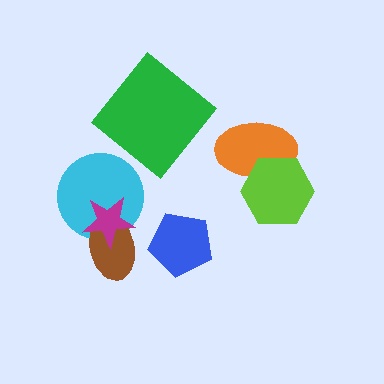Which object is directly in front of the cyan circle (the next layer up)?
The brown ellipse is directly in front of the cyan circle.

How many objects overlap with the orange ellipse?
1 object overlaps with the orange ellipse.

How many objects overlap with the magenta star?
2 objects overlap with the magenta star.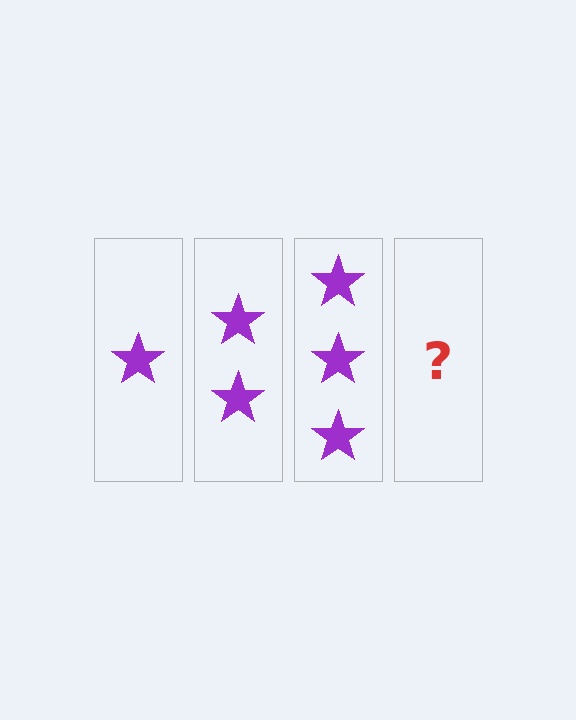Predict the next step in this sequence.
The next step is 4 stars.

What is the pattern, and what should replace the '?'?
The pattern is that each step adds one more star. The '?' should be 4 stars.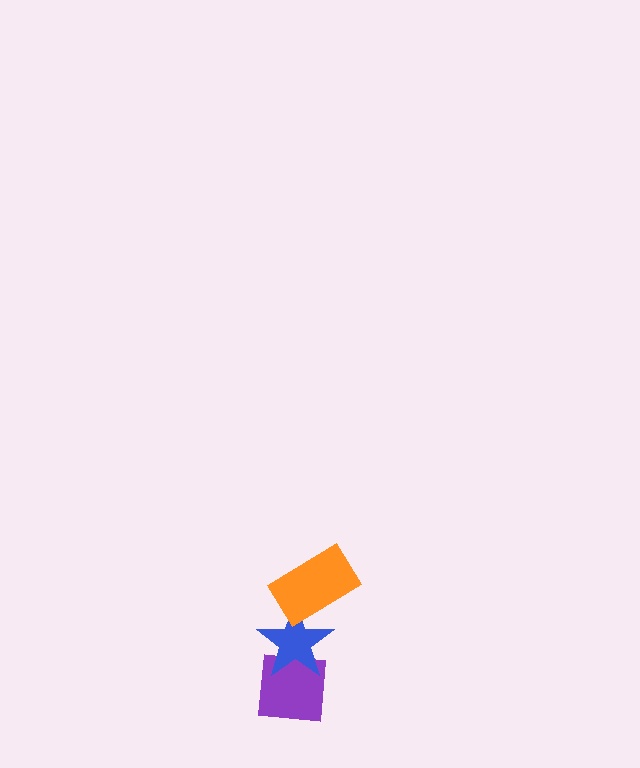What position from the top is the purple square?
The purple square is 3rd from the top.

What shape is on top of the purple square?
The blue star is on top of the purple square.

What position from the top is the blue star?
The blue star is 2nd from the top.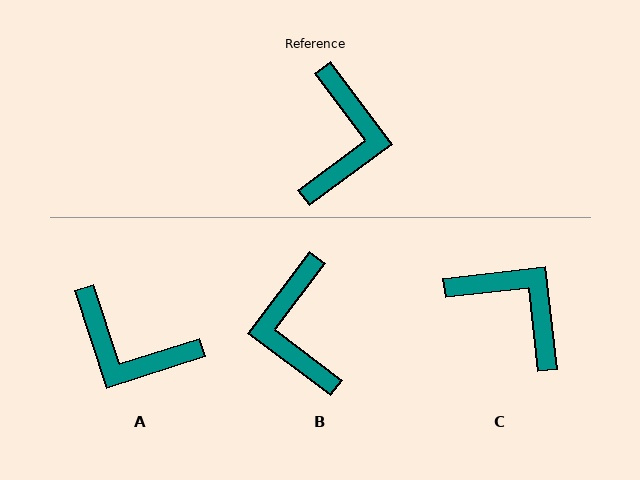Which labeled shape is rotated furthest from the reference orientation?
B, about 164 degrees away.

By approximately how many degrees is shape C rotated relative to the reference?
Approximately 60 degrees counter-clockwise.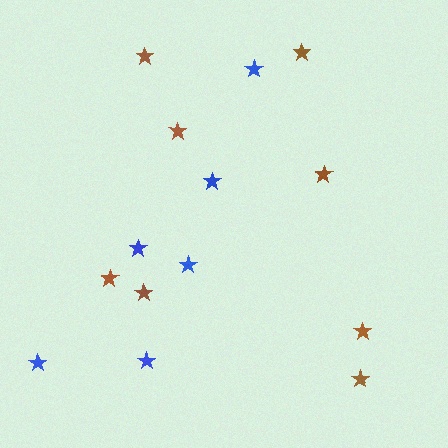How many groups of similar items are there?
There are 2 groups: one group of blue stars (6) and one group of brown stars (8).